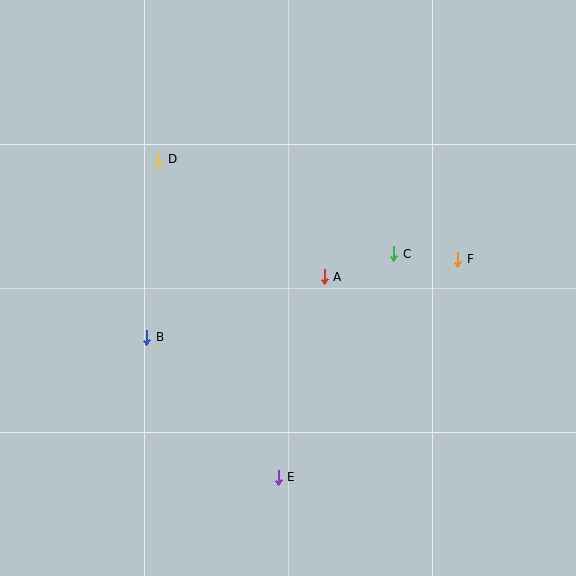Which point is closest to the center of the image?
Point A at (324, 277) is closest to the center.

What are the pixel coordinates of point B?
Point B is at (147, 337).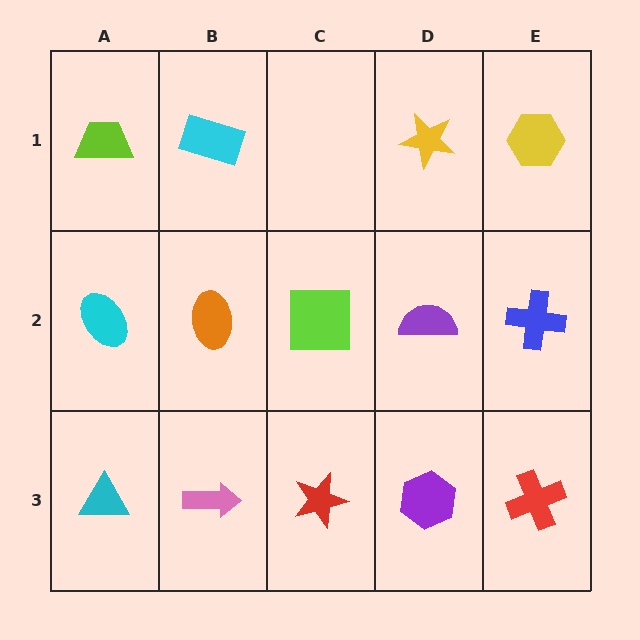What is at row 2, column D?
A purple semicircle.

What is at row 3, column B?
A pink arrow.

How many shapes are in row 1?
4 shapes.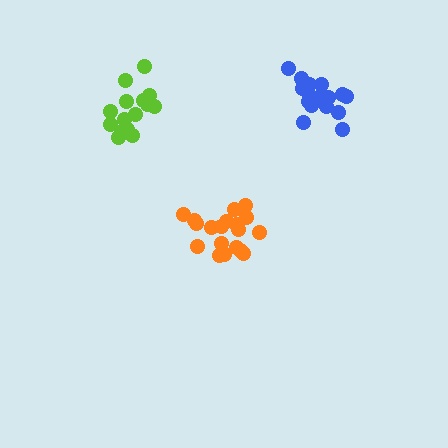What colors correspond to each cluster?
The clusters are colored: orange, lime, blue.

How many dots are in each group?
Group 1: 19 dots, Group 2: 16 dots, Group 3: 17 dots (52 total).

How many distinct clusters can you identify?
There are 3 distinct clusters.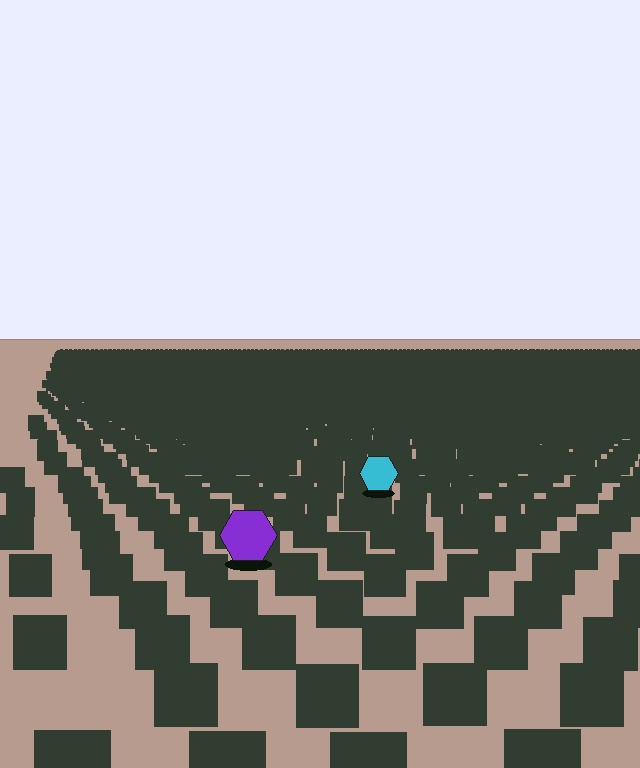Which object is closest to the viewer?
The purple hexagon is closest. The texture marks near it are larger and more spread out.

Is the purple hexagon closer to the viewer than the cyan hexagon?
Yes. The purple hexagon is closer — you can tell from the texture gradient: the ground texture is coarser near it.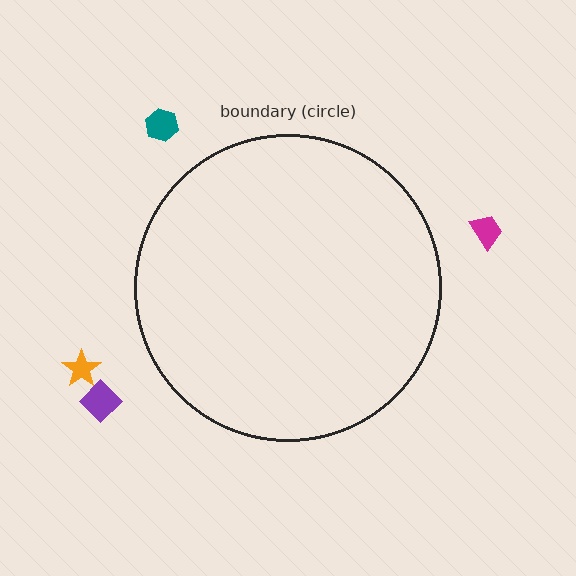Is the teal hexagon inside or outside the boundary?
Outside.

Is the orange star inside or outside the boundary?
Outside.